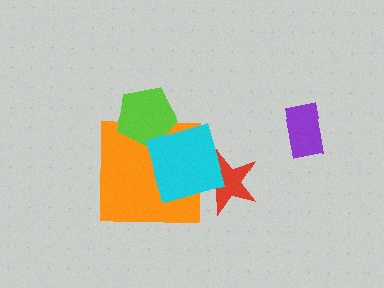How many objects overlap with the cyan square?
2 objects overlap with the cyan square.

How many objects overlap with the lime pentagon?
1 object overlaps with the lime pentagon.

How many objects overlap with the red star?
1 object overlaps with the red star.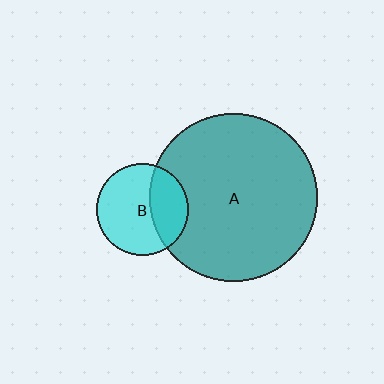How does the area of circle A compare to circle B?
Approximately 3.4 times.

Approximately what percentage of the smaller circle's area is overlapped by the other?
Approximately 35%.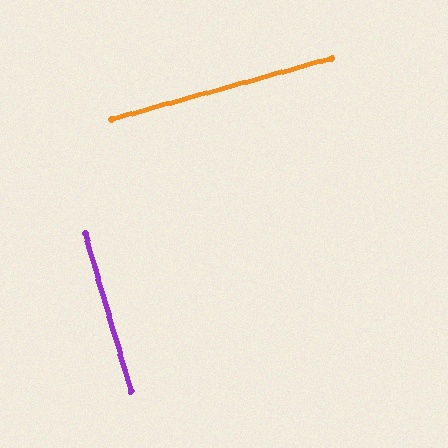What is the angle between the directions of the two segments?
Approximately 89 degrees.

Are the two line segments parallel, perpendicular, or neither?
Perpendicular — they meet at approximately 89°.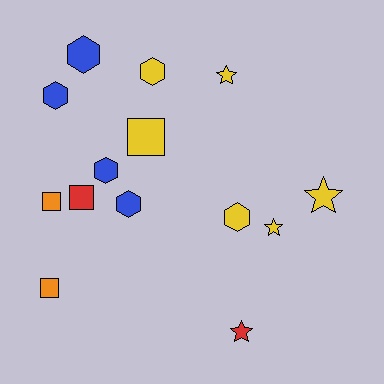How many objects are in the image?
There are 14 objects.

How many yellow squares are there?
There is 1 yellow square.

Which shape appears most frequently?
Hexagon, with 6 objects.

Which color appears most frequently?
Yellow, with 6 objects.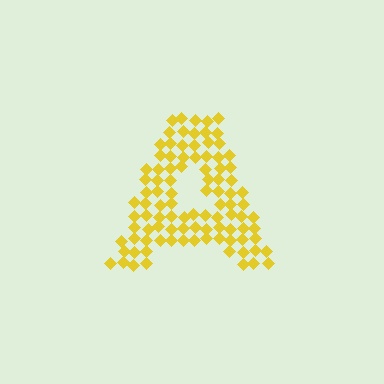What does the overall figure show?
The overall figure shows the letter A.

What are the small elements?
The small elements are diamonds.